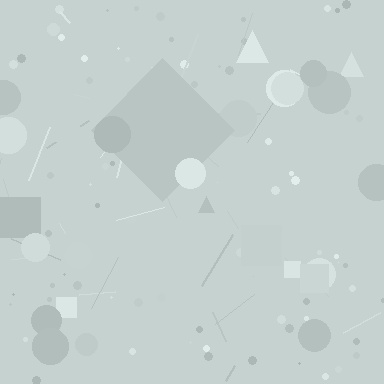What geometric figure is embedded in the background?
A diamond is embedded in the background.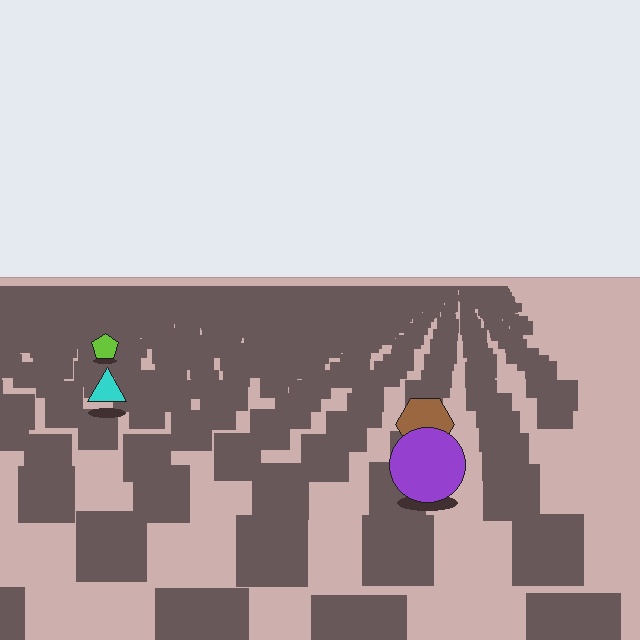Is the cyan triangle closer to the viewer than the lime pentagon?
Yes. The cyan triangle is closer — you can tell from the texture gradient: the ground texture is coarser near it.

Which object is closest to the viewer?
The purple circle is closest. The texture marks near it are larger and more spread out.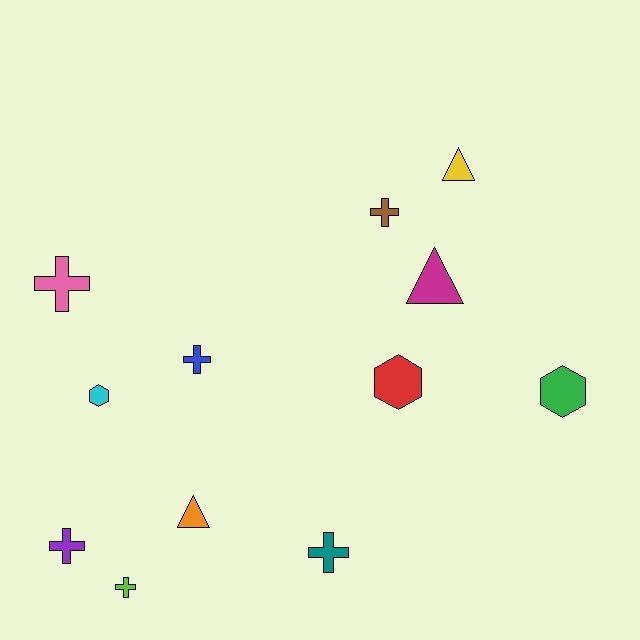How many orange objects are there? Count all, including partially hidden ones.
There is 1 orange object.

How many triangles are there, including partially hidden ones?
There are 3 triangles.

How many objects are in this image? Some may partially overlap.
There are 12 objects.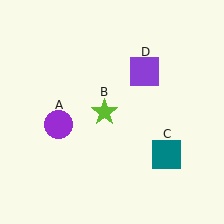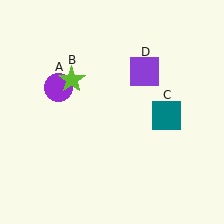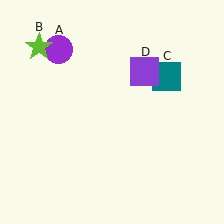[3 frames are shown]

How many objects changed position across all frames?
3 objects changed position: purple circle (object A), lime star (object B), teal square (object C).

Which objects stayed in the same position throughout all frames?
Purple square (object D) remained stationary.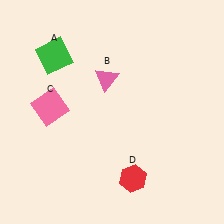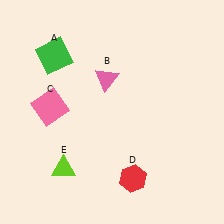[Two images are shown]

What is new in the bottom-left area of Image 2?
A lime triangle (E) was added in the bottom-left area of Image 2.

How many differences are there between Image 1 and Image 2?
There is 1 difference between the two images.